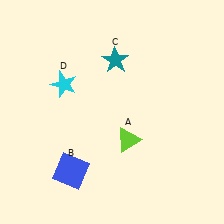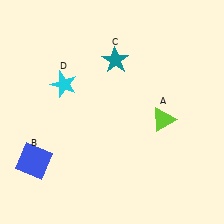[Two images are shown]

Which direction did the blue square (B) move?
The blue square (B) moved left.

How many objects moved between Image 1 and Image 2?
2 objects moved between the two images.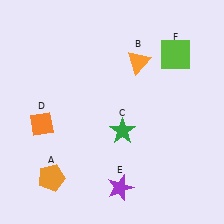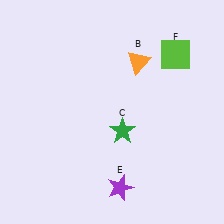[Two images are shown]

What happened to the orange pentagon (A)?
The orange pentagon (A) was removed in Image 2. It was in the bottom-left area of Image 1.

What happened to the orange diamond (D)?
The orange diamond (D) was removed in Image 2. It was in the bottom-left area of Image 1.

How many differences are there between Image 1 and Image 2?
There are 2 differences between the two images.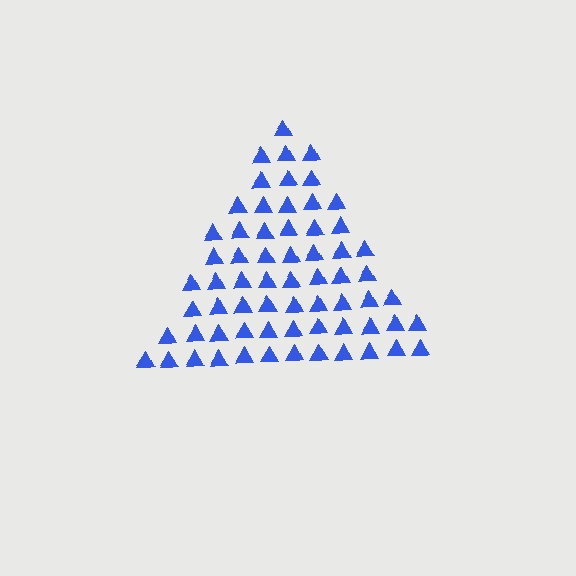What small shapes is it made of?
It is made of small triangles.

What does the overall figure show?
The overall figure shows a triangle.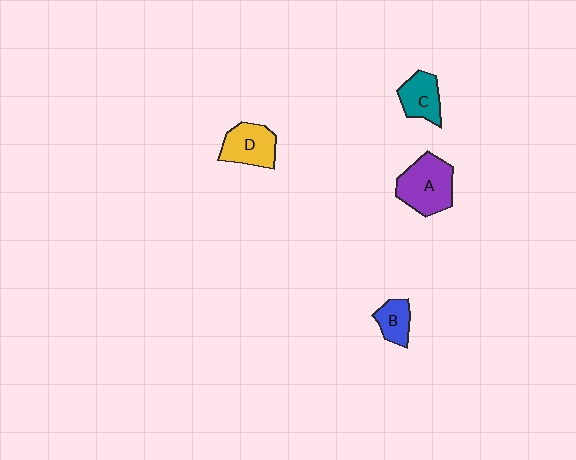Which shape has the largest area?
Shape A (purple).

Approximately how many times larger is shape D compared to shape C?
Approximately 1.2 times.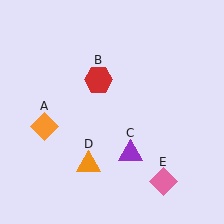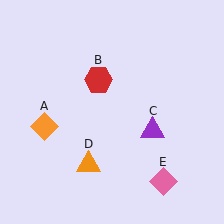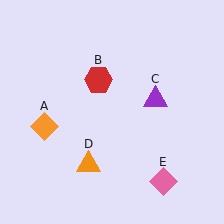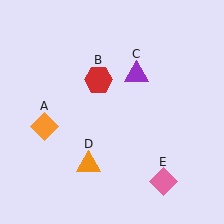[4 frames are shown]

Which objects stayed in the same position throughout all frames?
Orange diamond (object A) and red hexagon (object B) and orange triangle (object D) and pink diamond (object E) remained stationary.